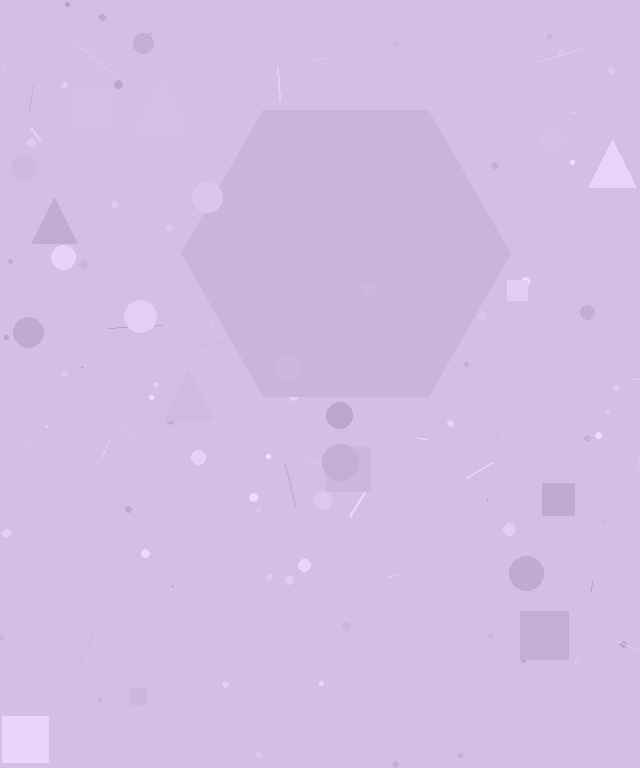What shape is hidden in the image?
A hexagon is hidden in the image.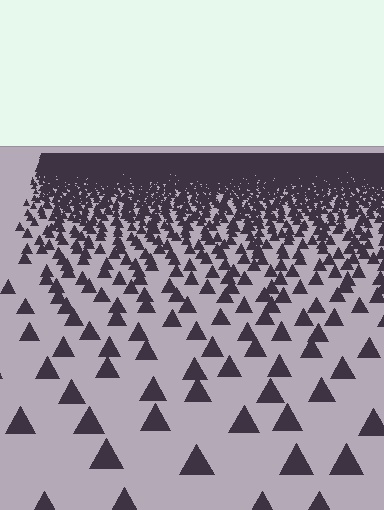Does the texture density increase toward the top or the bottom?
Density increases toward the top.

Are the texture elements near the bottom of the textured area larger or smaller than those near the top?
Larger. Near the bottom, elements are closer to the viewer and appear at a bigger on-screen size.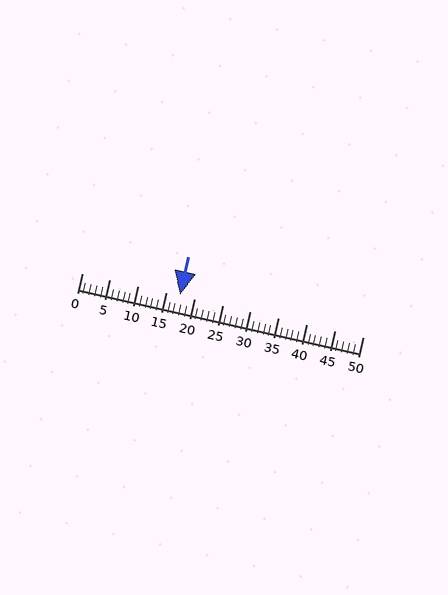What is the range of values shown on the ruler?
The ruler shows values from 0 to 50.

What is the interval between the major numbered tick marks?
The major tick marks are spaced 5 units apart.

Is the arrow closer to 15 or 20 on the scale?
The arrow is closer to 15.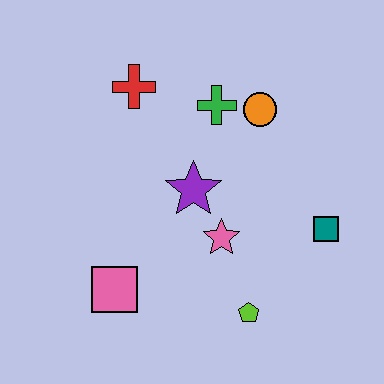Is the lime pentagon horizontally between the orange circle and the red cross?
Yes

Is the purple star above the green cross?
No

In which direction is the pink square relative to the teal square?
The pink square is to the left of the teal square.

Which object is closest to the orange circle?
The green cross is closest to the orange circle.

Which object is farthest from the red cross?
The lime pentagon is farthest from the red cross.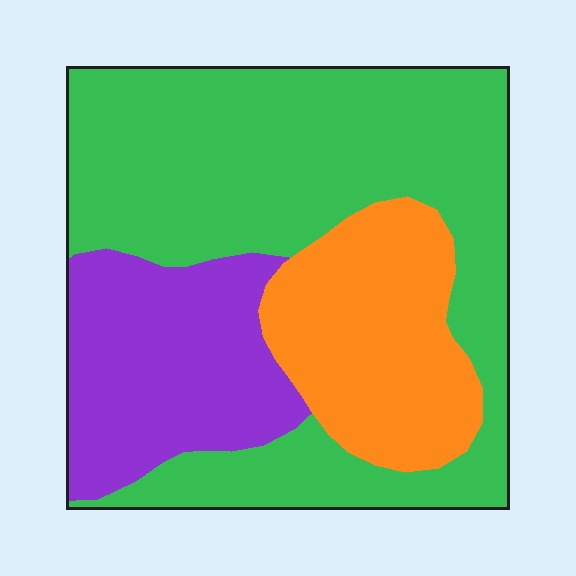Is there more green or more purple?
Green.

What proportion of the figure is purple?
Purple takes up less than a quarter of the figure.